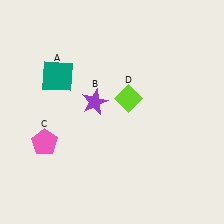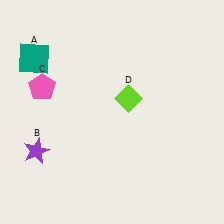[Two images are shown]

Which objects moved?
The objects that moved are: the teal square (A), the purple star (B), the pink pentagon (C).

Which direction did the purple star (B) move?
The purple star (B) moved left.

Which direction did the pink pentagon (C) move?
The pink pentagon (C) moved up.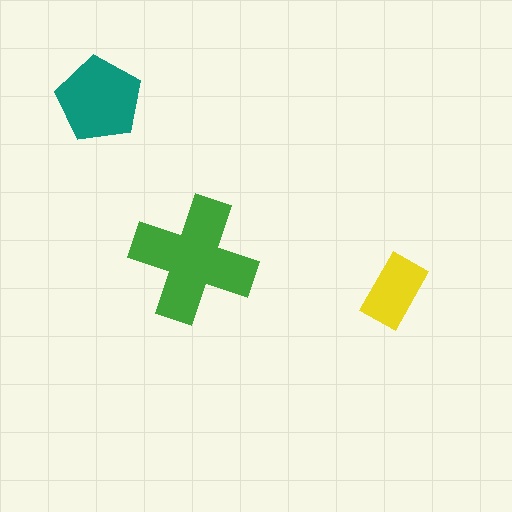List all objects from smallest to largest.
The yellow rectangle, the teal pentagon, the green cross.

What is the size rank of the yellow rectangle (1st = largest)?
3rd.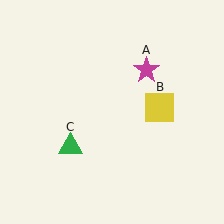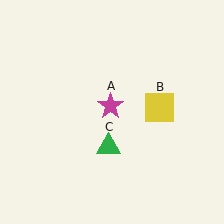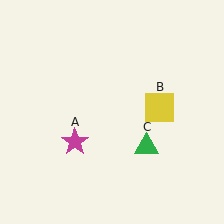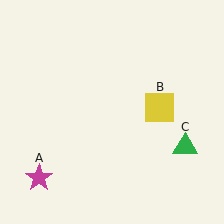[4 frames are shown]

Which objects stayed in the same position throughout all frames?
Yellow square (object B) remained stationary.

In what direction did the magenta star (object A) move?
The magenta star (object A) moved down and to the left.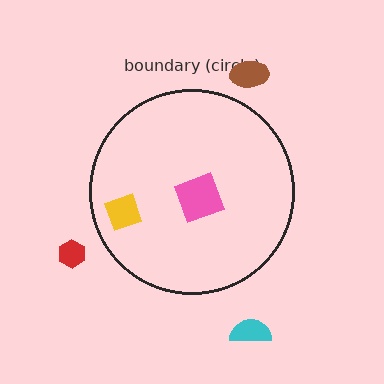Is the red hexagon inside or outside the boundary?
Outside.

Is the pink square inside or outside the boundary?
Inside.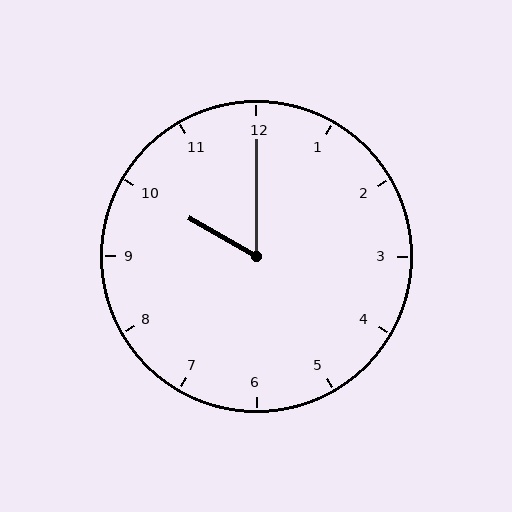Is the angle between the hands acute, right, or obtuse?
It is acute.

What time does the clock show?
10:00.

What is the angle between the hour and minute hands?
Approximately 60 degrees.